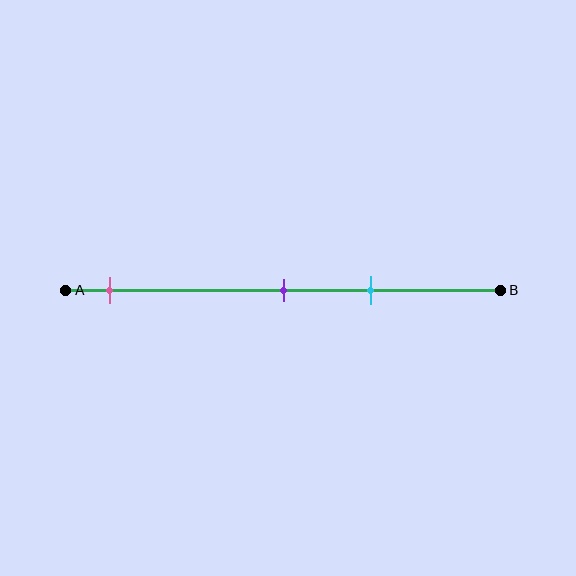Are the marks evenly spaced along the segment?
No, the marks are not evenly spaced.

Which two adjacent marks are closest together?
The purple and cyan marks are the closest adjacent pair.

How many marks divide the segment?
There are 3 marks dividing the segment.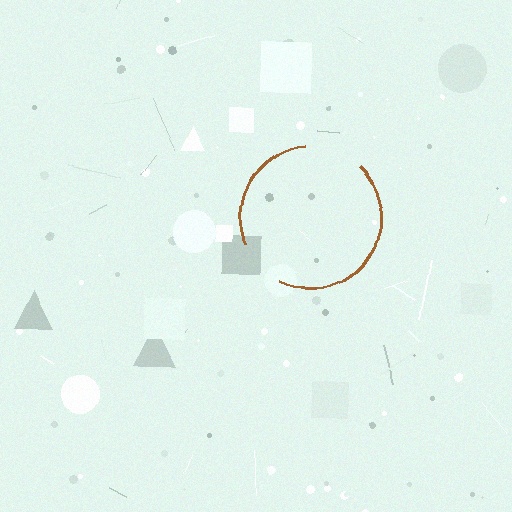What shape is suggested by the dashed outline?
The dashed outline suggests a circle.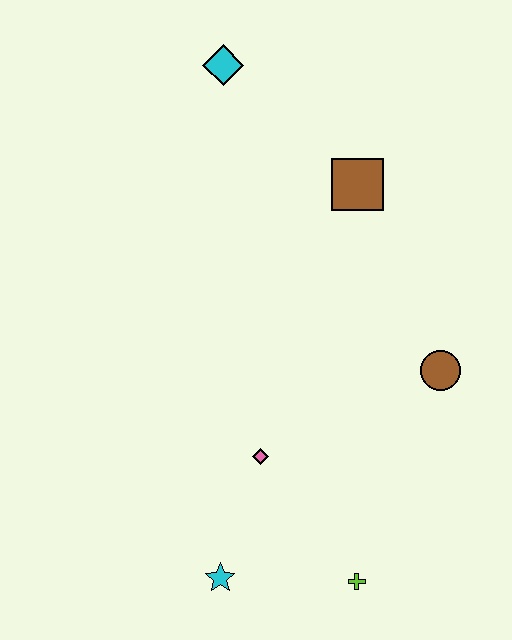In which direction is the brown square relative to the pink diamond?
The brown square is above the pink diamond.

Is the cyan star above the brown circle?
No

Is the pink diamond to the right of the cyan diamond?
Yes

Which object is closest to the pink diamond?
The cyan star is closest to the pink diamond.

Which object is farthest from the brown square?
The cyan star is farthest from the brown square.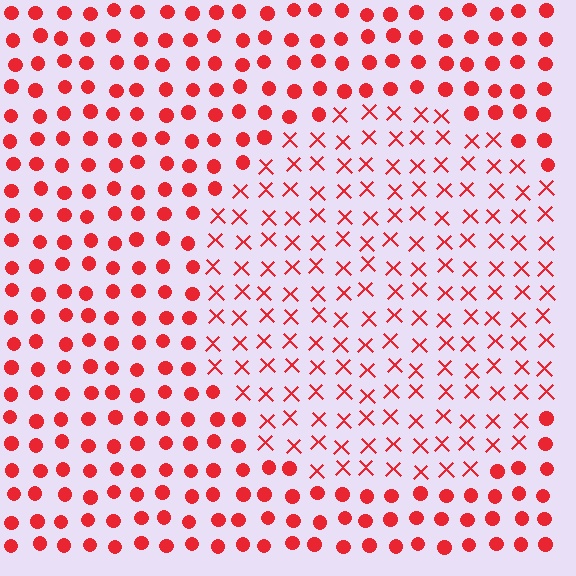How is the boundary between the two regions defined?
The boundary is defined by a change in element shape: X marks inside vs. circles outside. All elements share the same color and spacing.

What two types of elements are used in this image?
The image uses X marks inside the circle region and circles outside it.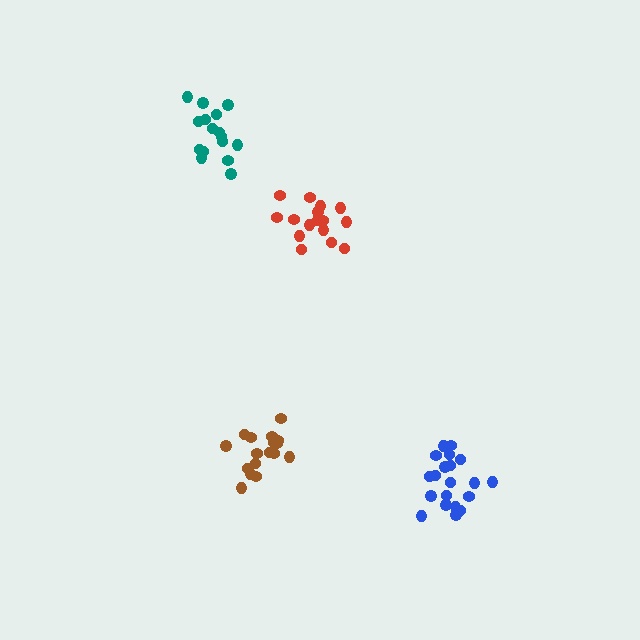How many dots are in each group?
Group 1: 16 dots, Group 2: 16 dots, Group 3: 17 dots, Group 4: 20 dots (69 total).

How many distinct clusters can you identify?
There are 4 distinct clusters.